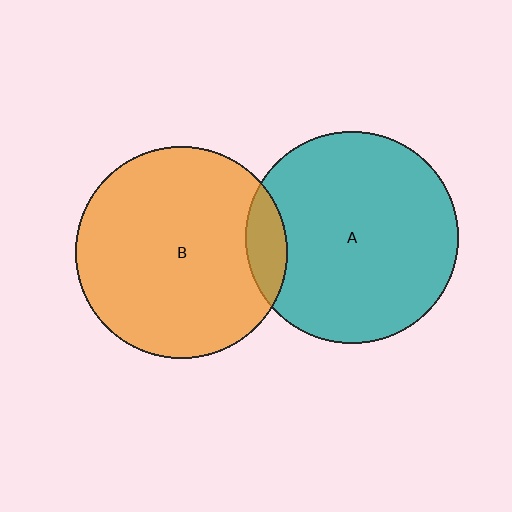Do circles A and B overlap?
Yes.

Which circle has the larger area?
Circle A (teal).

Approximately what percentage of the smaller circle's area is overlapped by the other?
Approximately 10%.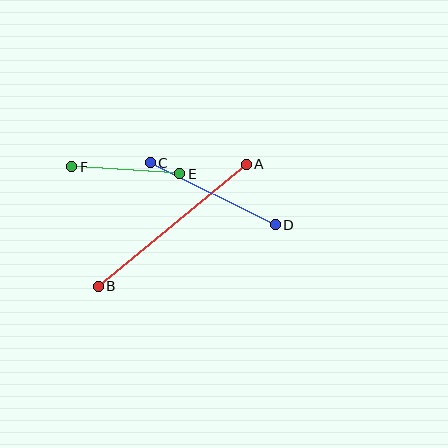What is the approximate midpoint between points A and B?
The midpoint is at approximately (172, 225) pixels.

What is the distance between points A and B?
The distance is approximately 192 pixels.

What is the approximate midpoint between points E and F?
The midpoint is at approximately (126, 170) pixels.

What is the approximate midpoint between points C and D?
The midpoint is at approximately (213, 194) pixels.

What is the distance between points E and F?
The distance is approximately 108 pixels.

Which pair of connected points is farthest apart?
Points A and B are farthest apart.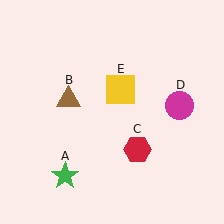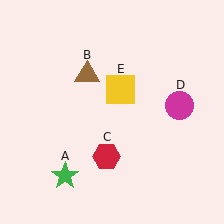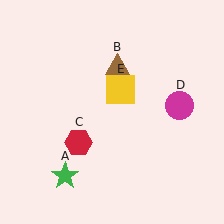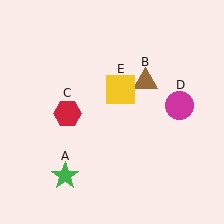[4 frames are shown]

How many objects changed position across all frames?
2 objects changed position: brown triangle (object B), red hexagon (object C).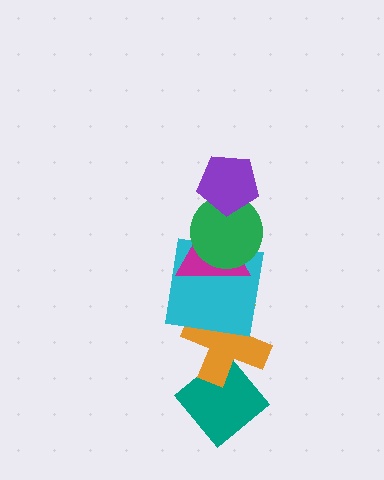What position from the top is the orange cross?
The orange cross is 5th from the top.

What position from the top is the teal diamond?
The teal diamond is 6th from the top.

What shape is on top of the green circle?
The purple pentagon is on top of the green circle.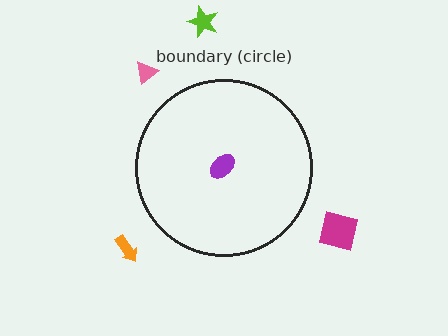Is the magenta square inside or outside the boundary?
Outside.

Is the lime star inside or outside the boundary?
Outside.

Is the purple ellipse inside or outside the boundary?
Inside.